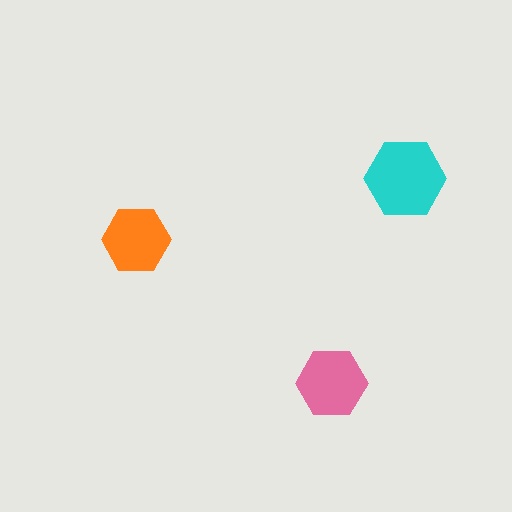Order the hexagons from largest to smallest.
the cyan one, the pink one, the orange one.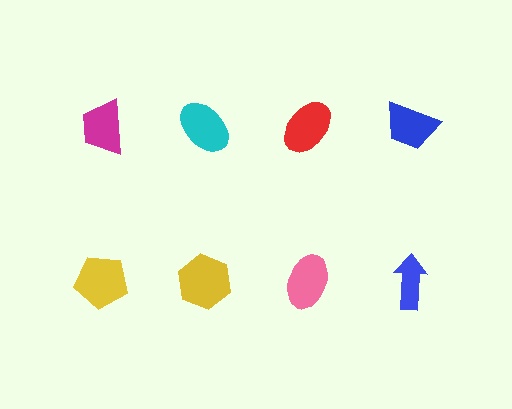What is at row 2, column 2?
A yellow hexagon.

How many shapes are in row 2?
4 shapes.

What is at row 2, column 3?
A pink ellipse.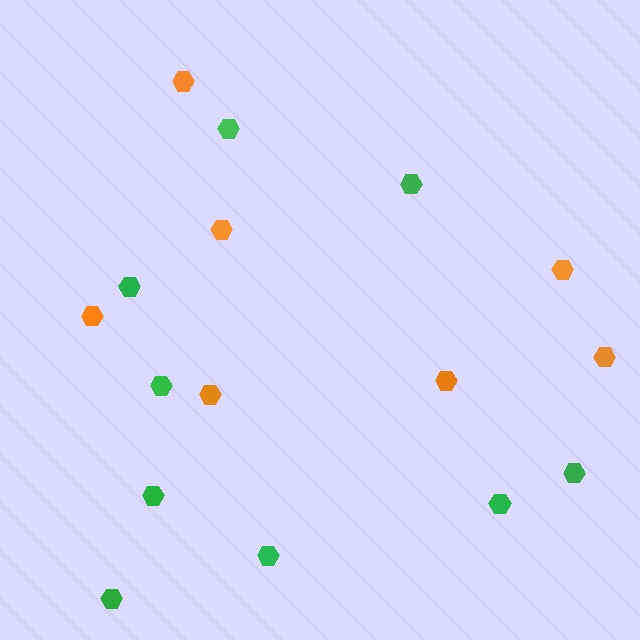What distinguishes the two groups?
There are 2 groups: one group of green hexagons (9) and one group of orange hexagons (7).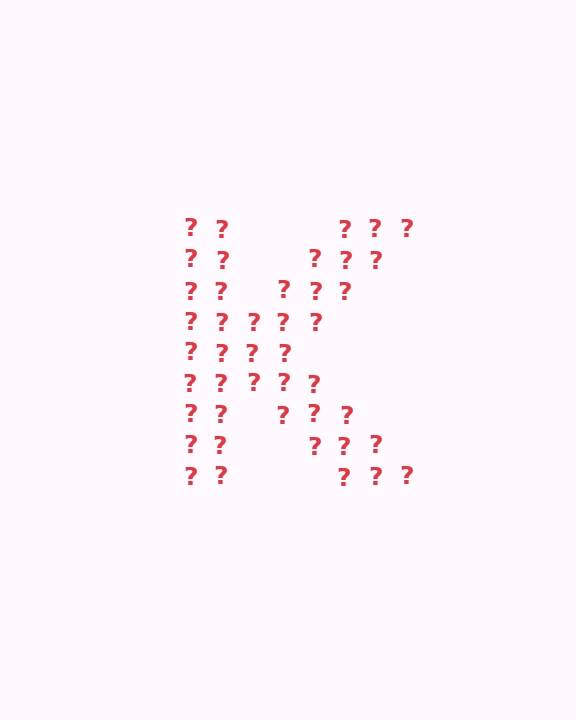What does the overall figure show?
The overall figure shows the letter K.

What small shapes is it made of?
It is made of small question marks.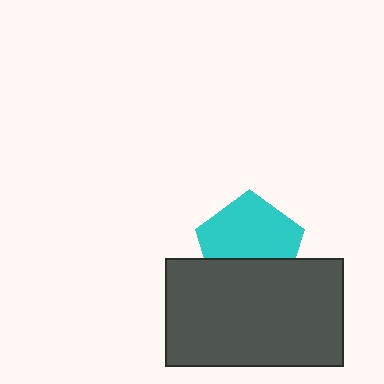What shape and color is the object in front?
The object in front is a dark gray rectangle.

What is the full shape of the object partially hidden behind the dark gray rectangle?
The partially hidden object is a cyan pentagon.